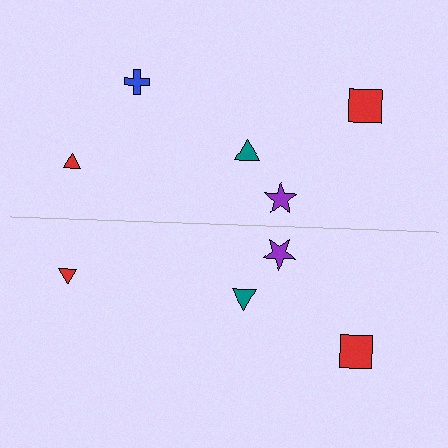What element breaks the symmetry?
A blue cross is missing from the bottom side.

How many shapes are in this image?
There are 9 shapes in this image.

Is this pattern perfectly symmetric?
No, the pattern is not perfectly symmetric. A blue cross is missing from the bottom side.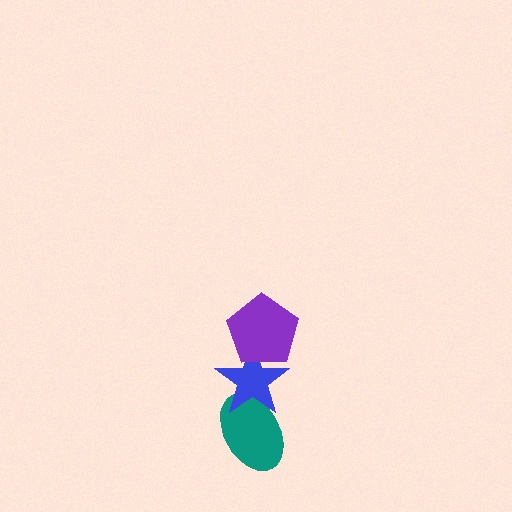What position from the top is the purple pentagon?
The purple pentagon is 1st from the top.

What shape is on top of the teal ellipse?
The blue star is on top of the teal ellipse.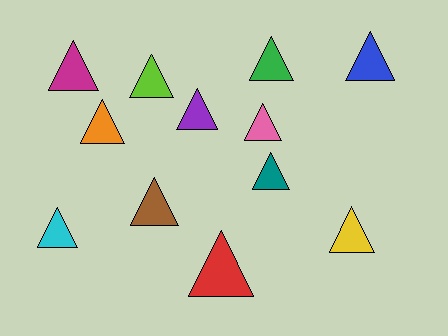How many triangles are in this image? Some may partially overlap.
There are 12 triangles.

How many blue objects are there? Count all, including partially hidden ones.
There is 1 blue object.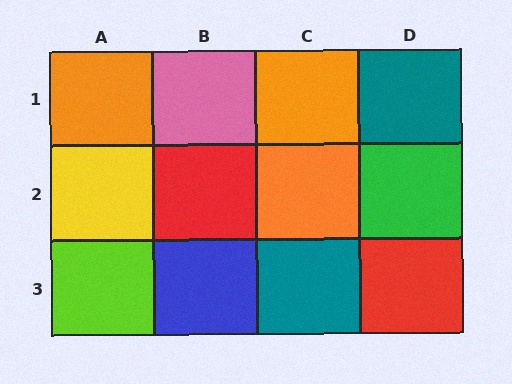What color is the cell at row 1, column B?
Pink.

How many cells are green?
1 cell is green.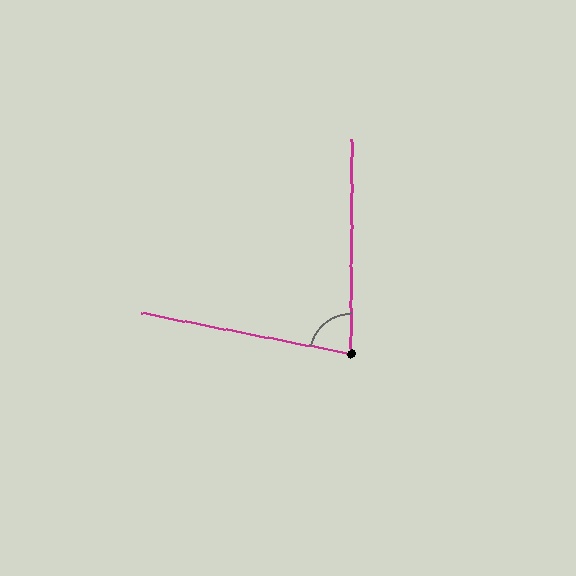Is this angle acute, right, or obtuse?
It is acute.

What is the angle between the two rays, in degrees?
Approximately 79 degrees.